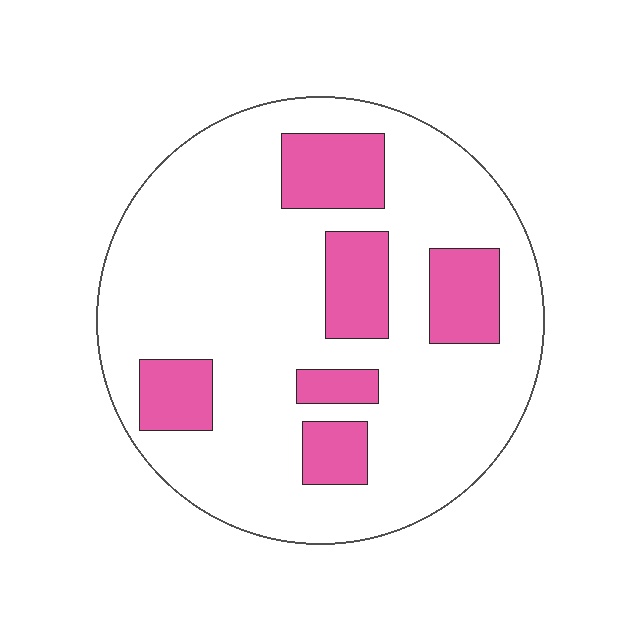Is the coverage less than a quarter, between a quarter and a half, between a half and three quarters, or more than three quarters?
Less than a quarter.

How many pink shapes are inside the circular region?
6.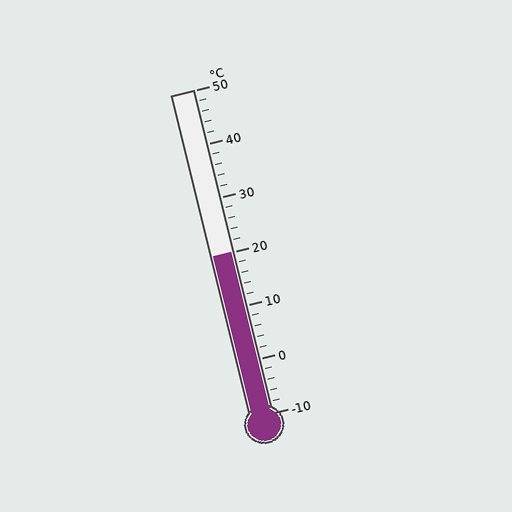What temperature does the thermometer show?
The thermometer shows approximately 20°C.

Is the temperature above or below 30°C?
The temperature is below 30°C.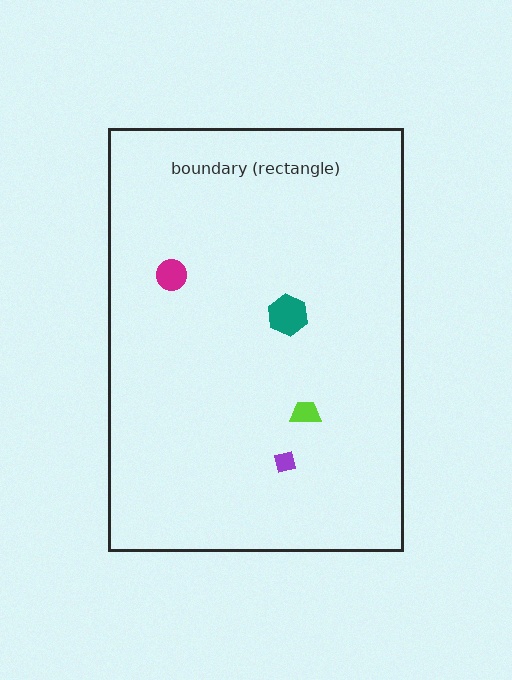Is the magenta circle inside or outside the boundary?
Inside.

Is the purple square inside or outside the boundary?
Inside.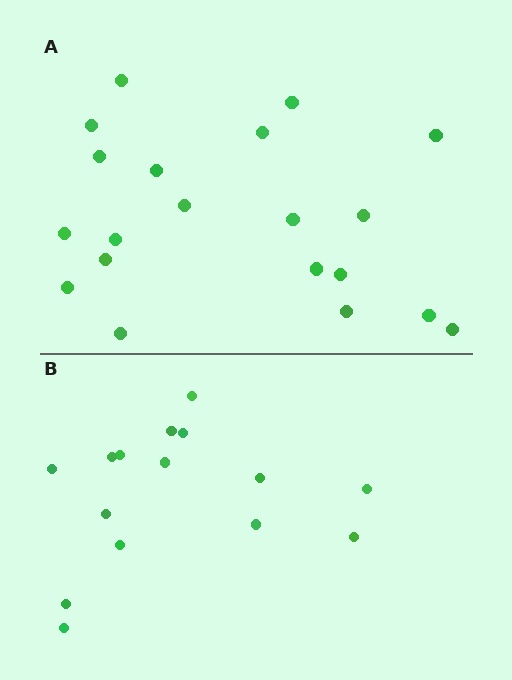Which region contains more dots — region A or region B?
Region A (the top region) has more dots.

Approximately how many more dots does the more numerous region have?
Region A has about 5 more dots than region B.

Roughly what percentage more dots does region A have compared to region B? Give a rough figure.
About 35% more.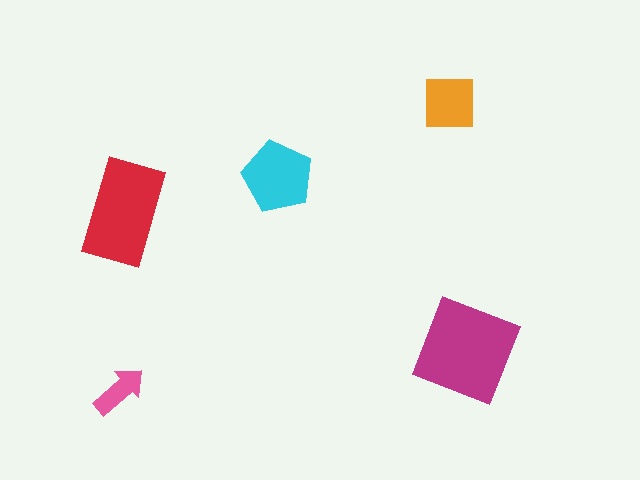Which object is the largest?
The magenta diamond.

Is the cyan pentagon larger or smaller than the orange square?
Larger.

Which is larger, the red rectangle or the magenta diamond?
The magenta diamond.